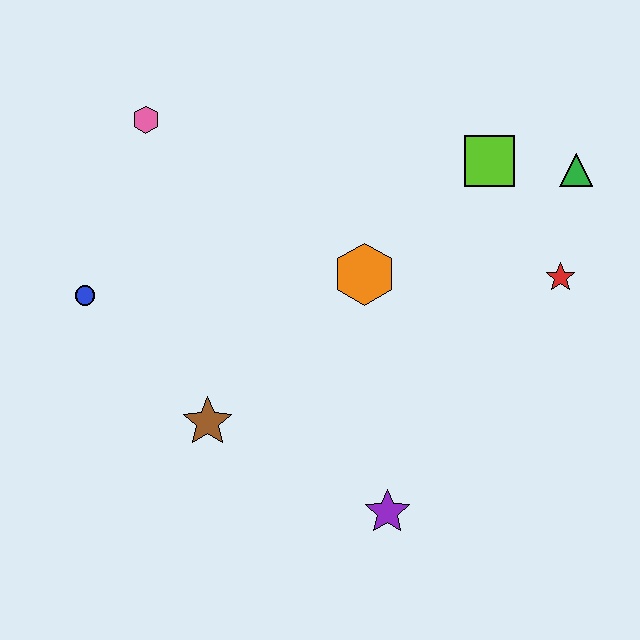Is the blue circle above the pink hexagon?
No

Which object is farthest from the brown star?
The green triangle is farthest from the brown star.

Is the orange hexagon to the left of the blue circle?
No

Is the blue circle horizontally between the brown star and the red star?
No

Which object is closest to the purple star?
The brown star is closest to the purple star.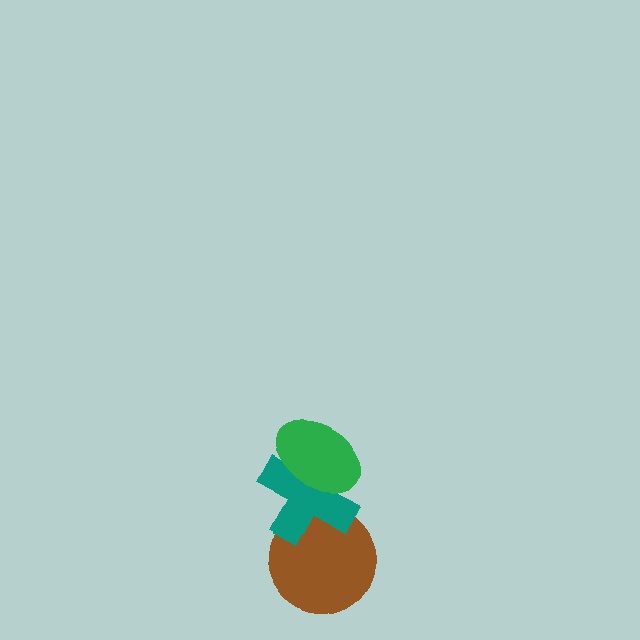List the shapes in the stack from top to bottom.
From top to bottom: the green ellipse, the teal cross, the brown circle.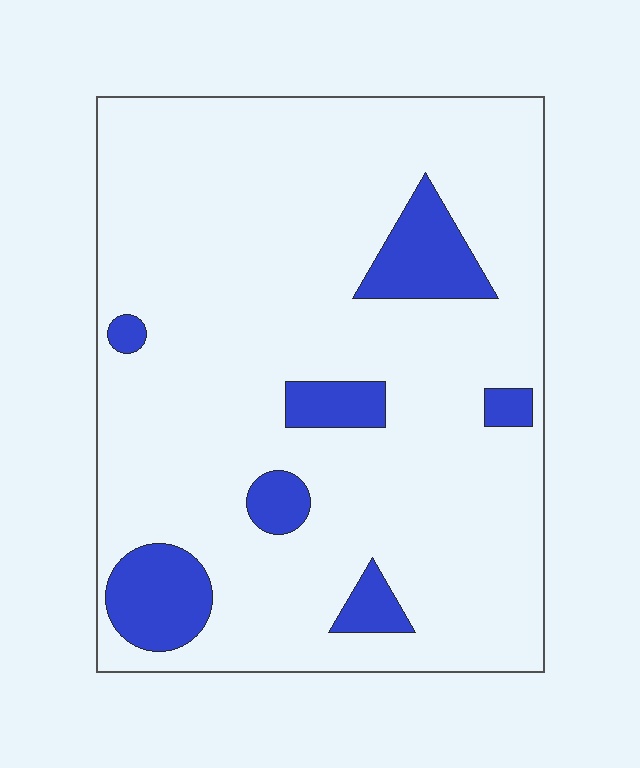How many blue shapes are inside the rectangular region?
7.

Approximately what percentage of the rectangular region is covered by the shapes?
Approximately 15%.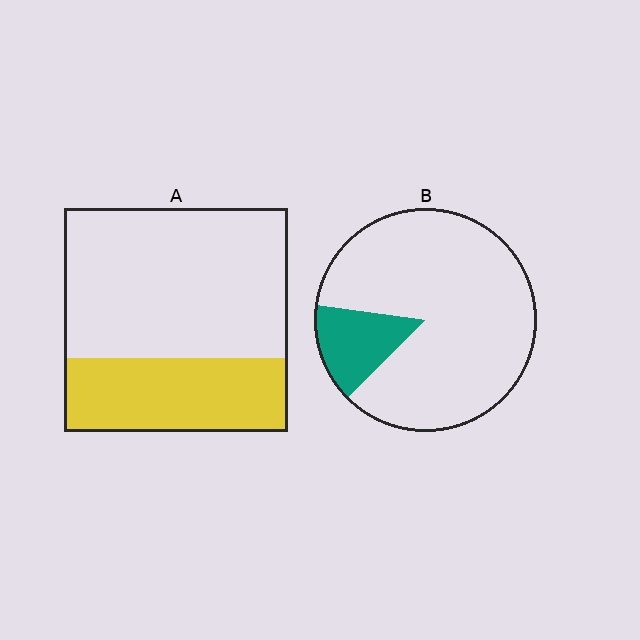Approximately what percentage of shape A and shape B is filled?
A is approximately 35% and B is approximately 15%.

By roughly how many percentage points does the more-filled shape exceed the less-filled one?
By roughly 20 percentage points (A over B).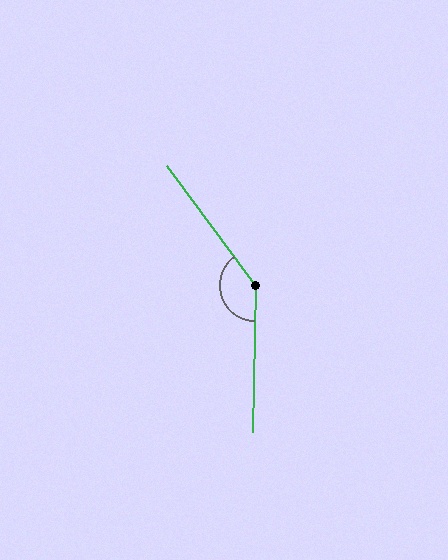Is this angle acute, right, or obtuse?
It is obtuse.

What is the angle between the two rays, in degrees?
Approximately 142 degrees.